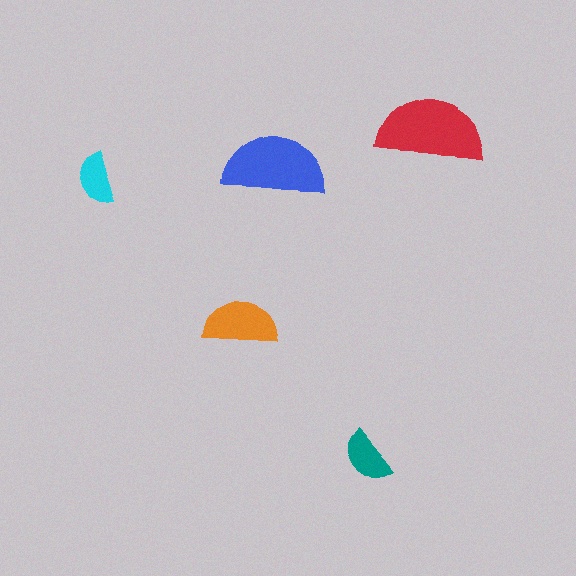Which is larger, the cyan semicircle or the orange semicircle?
The orange one.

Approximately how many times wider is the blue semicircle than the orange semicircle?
About 1.5 times wider.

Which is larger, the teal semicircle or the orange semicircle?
The orange one.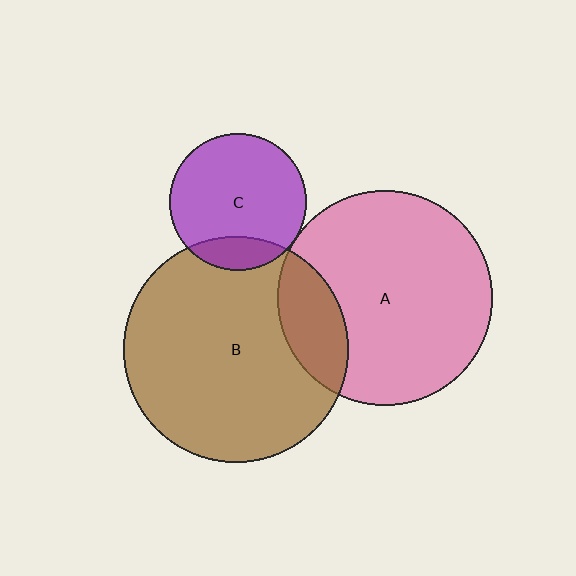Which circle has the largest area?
Circle B (brown).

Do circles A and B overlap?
Yes.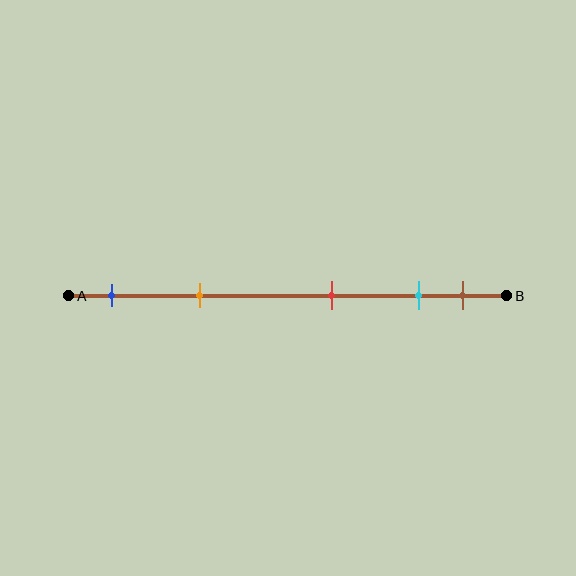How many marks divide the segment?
There are 5 marks dividing the segment.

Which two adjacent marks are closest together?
The cyan and brown marks are the closest adjacent pair.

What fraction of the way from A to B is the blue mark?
The blue mark is approximately 10% (0.1) of the way from A to B.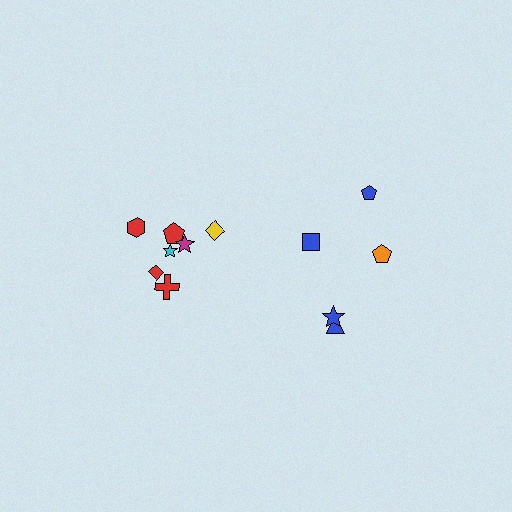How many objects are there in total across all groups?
There are 12 objects.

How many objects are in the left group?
There are 7 objects.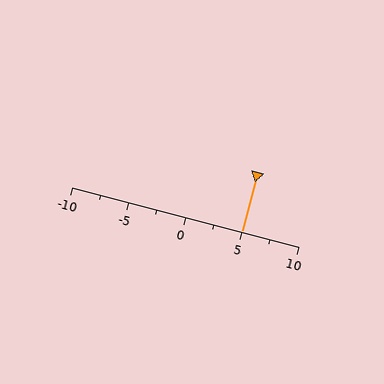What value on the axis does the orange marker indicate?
The marker indicates approximately 5.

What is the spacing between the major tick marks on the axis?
The major ticks are spaced 5 apart.